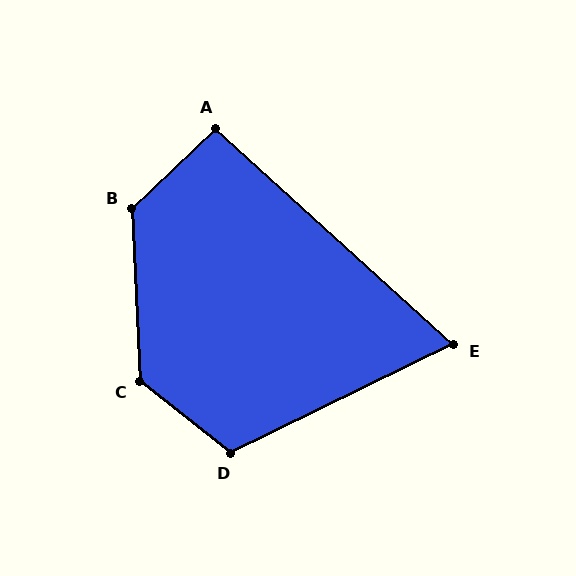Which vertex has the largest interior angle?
C, at approximately 131 degrees.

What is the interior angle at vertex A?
Approximately 94 degrees (approximately right).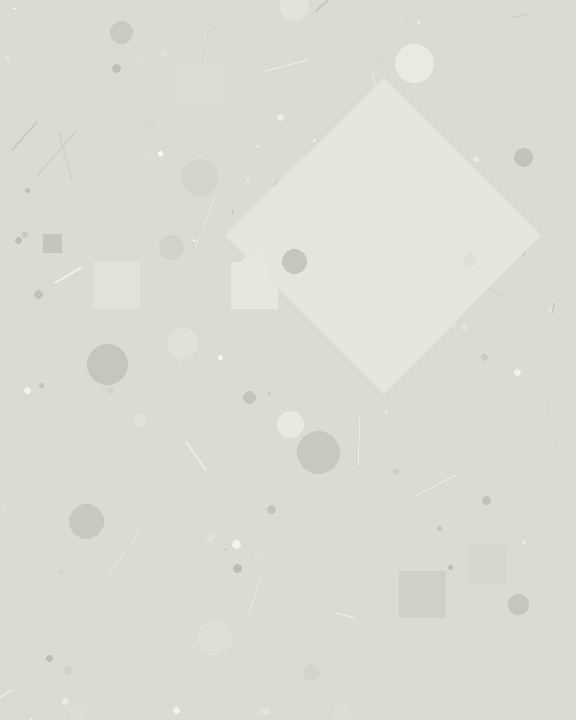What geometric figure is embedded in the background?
A diamond is embedded in the background.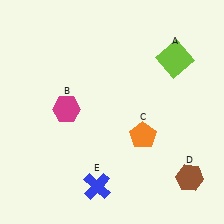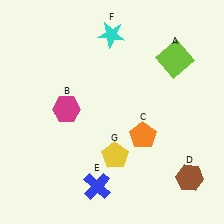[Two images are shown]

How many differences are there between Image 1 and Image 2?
There are 2 differences between the two images.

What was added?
A cyan star (F), a yellow pentagon (G) were added in Image 2.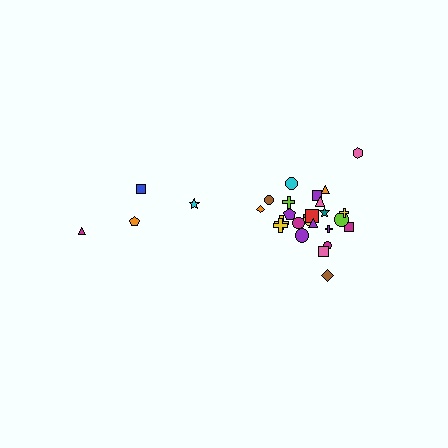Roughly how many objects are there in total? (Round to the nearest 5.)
Roughly 30 objects in total.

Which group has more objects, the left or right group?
The right group.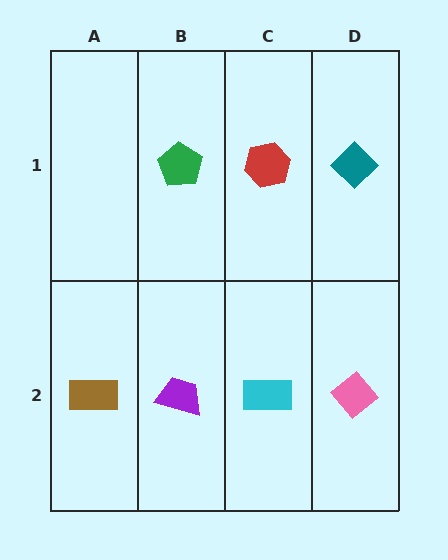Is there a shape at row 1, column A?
No, that cell is empty.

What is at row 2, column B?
A purple trapezoid.